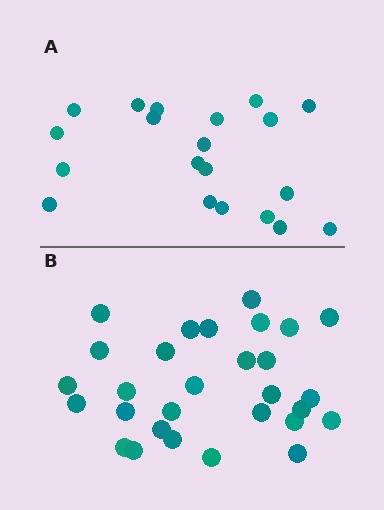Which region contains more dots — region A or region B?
Region B (the bottom region) has more dots.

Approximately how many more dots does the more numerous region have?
Region B has roughly 8 or so more dots than region A.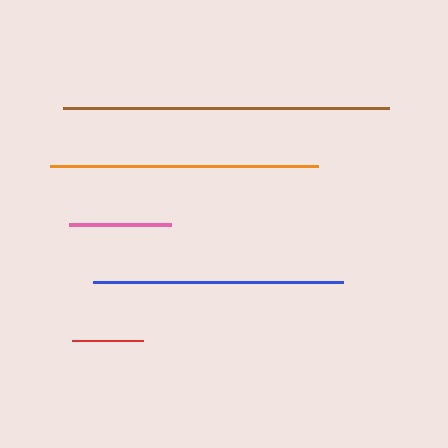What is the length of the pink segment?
The pink segment is approximately 102 pixels long.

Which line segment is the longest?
The brown line is the longest at approximately 326 pixels.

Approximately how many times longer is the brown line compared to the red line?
The brown line is approximately 4.6 times the length of the red line.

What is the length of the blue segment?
The blue segment is approximately 251 pixels long.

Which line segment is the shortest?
The red line is the shortest at approximately 71 pixels.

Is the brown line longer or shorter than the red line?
The brown line is longer than the red line.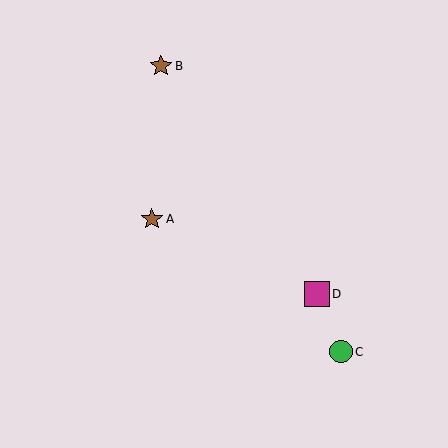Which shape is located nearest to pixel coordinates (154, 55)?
The brown star (labeled B) at (161, 66) is nearest to that location.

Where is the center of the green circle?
The center of the green circle is at (341, 352).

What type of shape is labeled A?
Shape A is a brown star.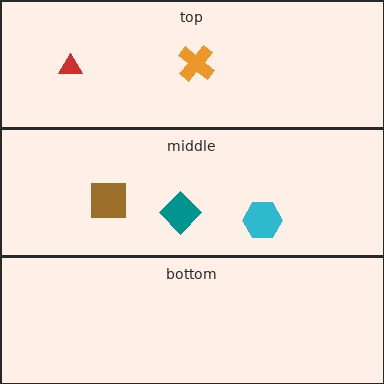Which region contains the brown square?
The middle region.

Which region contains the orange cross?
The top region.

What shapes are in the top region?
The orange cross, the red triangle.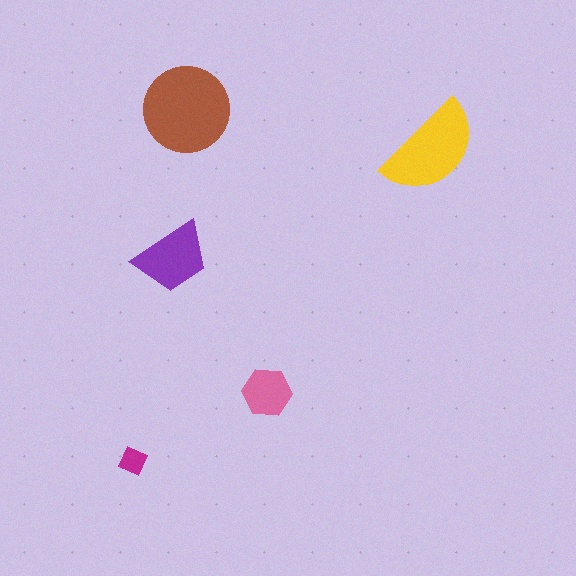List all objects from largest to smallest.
The brown circle, the yellow semicircle, the purple trapezoid, the pink hexagon, the magenta diamond.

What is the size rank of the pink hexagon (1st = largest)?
4th.